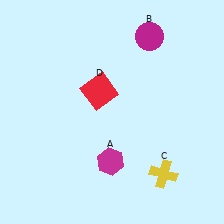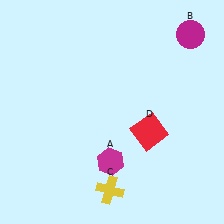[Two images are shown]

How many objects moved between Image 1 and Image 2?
3 objects moved between the two images.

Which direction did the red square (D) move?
The red square (D) moved right.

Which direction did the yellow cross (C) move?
The yellow cross (C) moved left.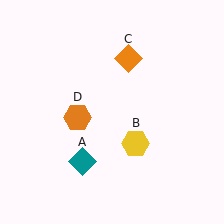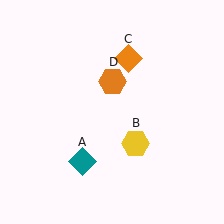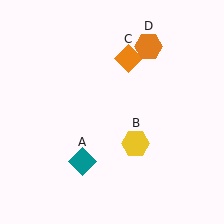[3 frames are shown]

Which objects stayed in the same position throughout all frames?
Teal diamond (object A) and yellow hexagon (object B) and orange diamond (object C) remained stationary.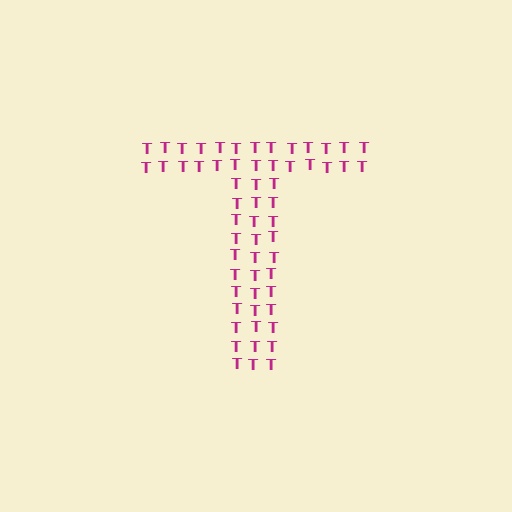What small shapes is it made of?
It is made of small letter T's.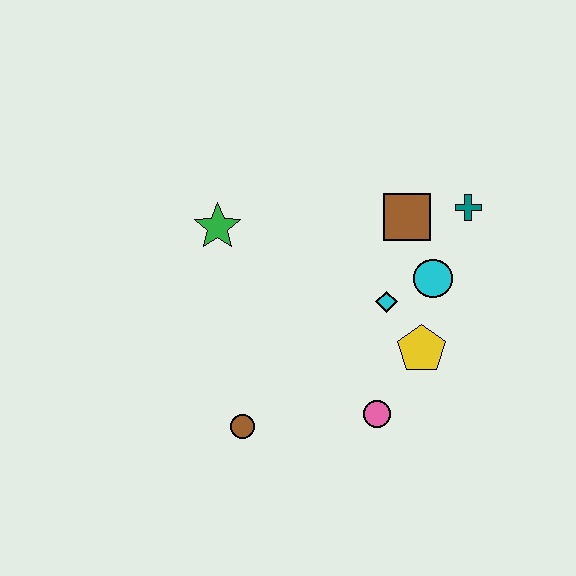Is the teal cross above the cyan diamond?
Yes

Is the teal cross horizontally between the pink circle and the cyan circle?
No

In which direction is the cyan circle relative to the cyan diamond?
The cyan circle is to the right of the cyan diamond.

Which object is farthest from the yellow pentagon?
The green star is farthest from the yellow pentagon.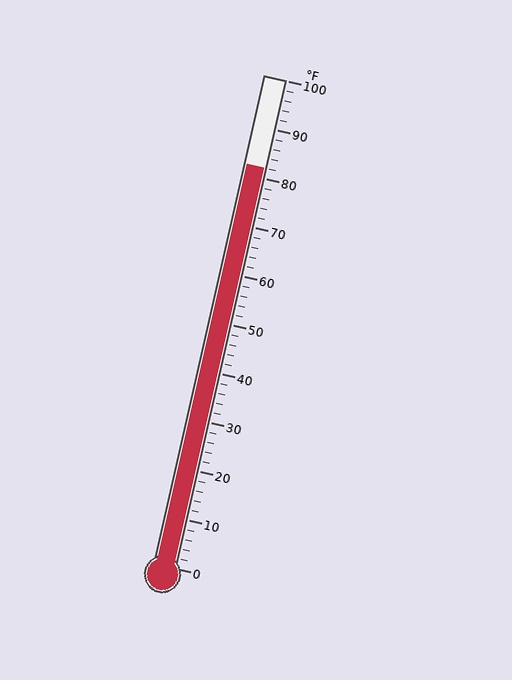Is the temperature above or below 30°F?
The temperature is above 30°F.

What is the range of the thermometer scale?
The thermometer scale ranges from 0°F to 100°F.